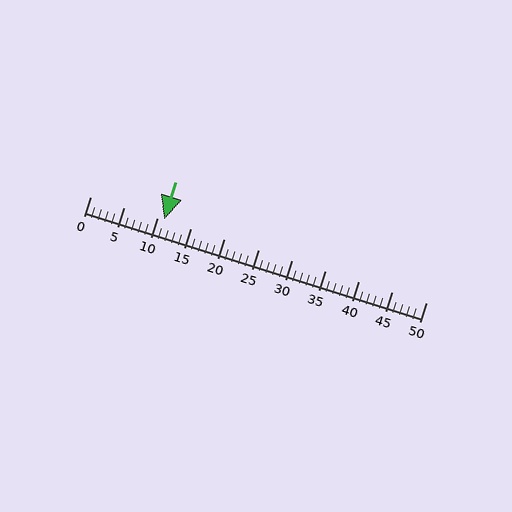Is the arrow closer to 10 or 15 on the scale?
The arrow is closer to 10.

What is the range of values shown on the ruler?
The ruler shows values from 0 to 50.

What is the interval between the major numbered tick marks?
The major tick marks are spaced 5 units apart.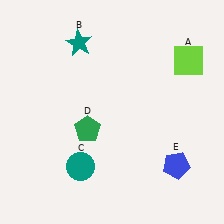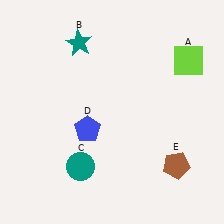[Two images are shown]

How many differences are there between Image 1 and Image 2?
There are 2 differences between the two images.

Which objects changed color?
D changed from green to blue. E changed from blue to brown.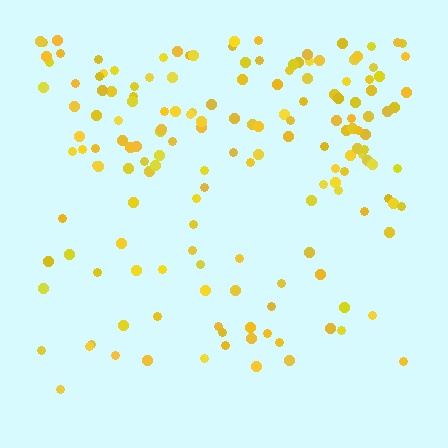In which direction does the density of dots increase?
From bottom to top, with the top side densest.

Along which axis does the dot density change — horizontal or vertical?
Vertical.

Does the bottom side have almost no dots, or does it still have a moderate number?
Still a moderate number, just noticeably fewer than the top.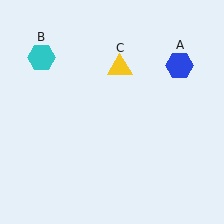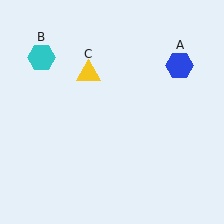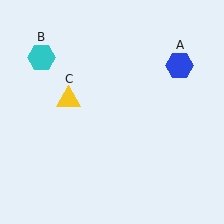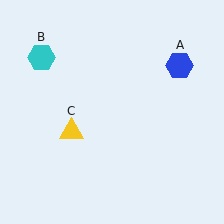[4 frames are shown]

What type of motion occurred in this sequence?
The yellow triangle (object C) rotated counterclockwise around the center of the scene.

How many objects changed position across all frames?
1 object changed position: yellow triangle (object C).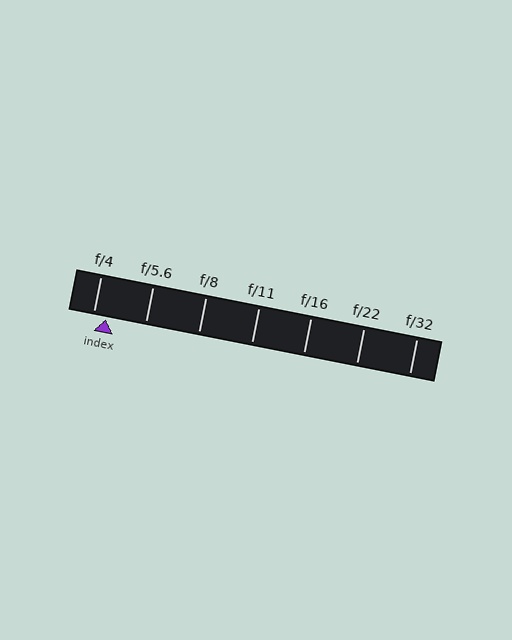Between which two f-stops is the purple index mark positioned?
The index mark is between f/4 and f/5.6.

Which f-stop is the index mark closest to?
The index mark is closest to f/4.